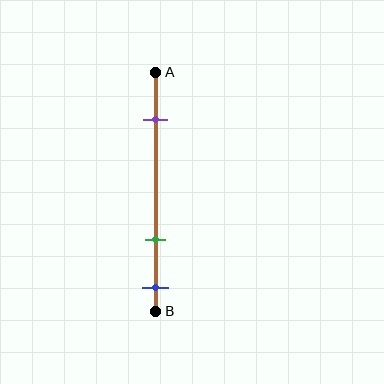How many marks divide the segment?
There are 3 marks dividing the segment.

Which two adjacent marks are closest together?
The green and blue marks are the closest adjacent pair.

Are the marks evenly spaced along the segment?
No, the marks are not evenly spaced.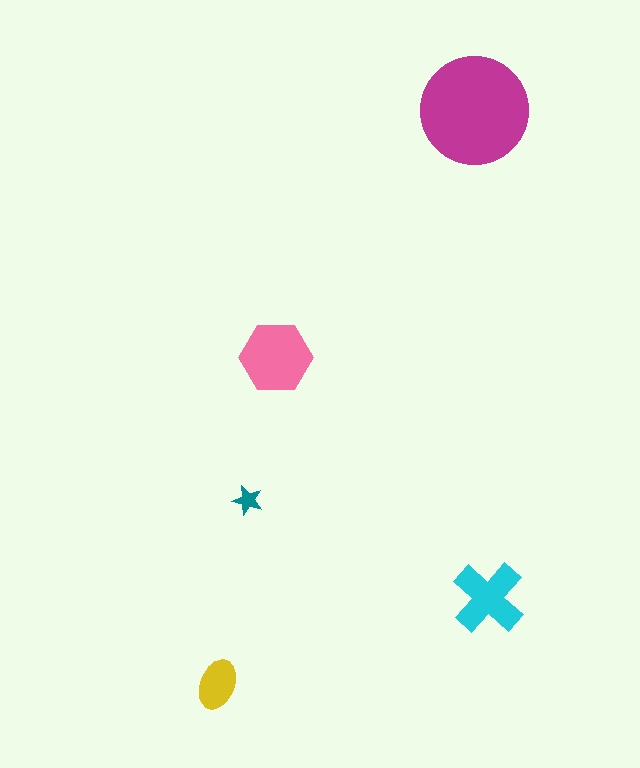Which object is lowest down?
The yellow ellipse is bottommost.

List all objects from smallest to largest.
The teal star, the yellow ellipse, the cyan cross, the pink hexagon, the magenta circle.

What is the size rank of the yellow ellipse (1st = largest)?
4th.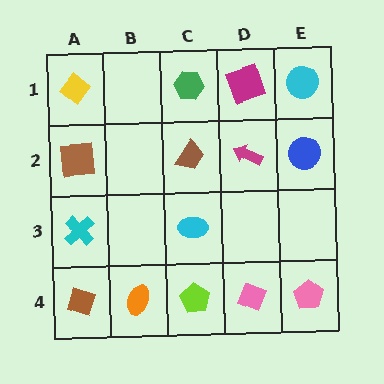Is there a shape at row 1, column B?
No, that cell is empty.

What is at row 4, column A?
A brown diamond.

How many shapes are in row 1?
4 shapes.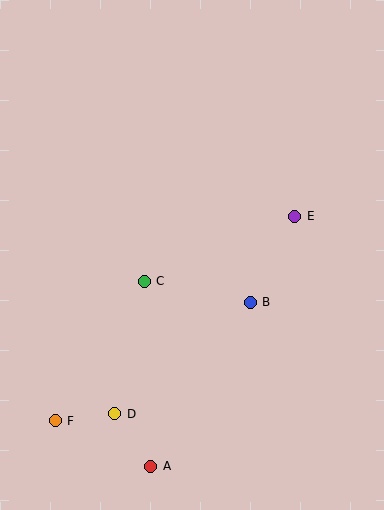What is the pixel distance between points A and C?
The distance between A and C is 185 pixels.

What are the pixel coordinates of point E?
Point E is at (295, 216).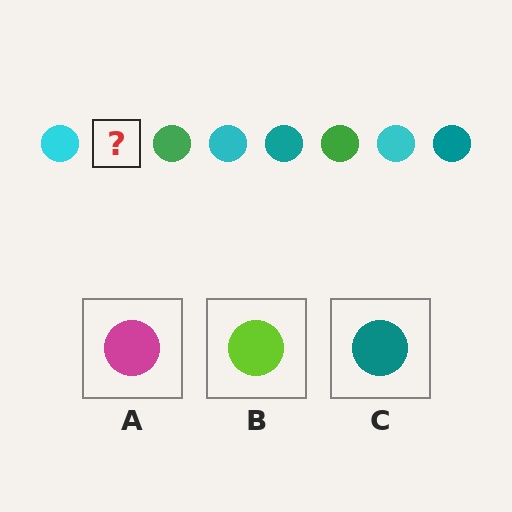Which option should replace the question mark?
Option C.